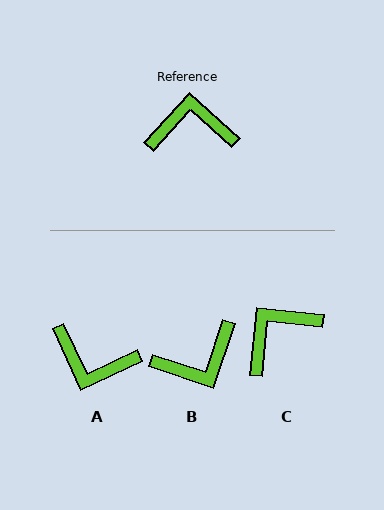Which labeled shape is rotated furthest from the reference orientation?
A, about 157 degrees away.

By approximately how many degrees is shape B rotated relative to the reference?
Approximately 156 degrees clockwise.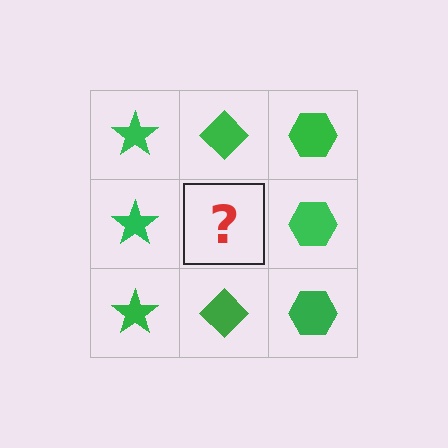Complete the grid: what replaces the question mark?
The question mark should be replaced with a green diamond.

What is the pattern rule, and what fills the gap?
The rule is that each column has a consistent shape. The gap should be filled with a green diamond.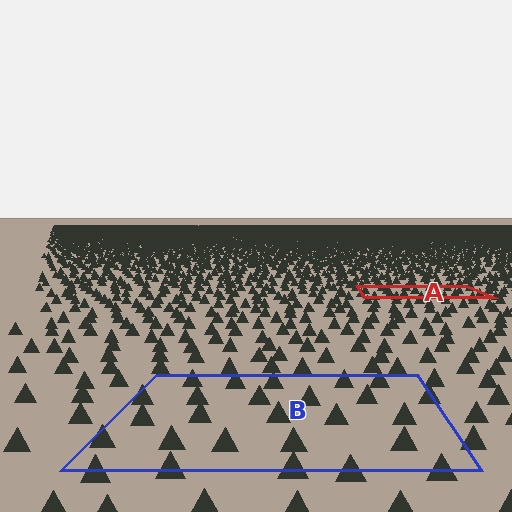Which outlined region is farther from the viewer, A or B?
Region A is farther from the viewer — the texture elements inside it appear smaller and more densely packed.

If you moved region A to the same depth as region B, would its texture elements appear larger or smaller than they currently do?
They would appear larger. At a closer depth, the same texture elements are projected at a bigger on-screen size.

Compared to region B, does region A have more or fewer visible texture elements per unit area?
Region A has more texture elements per unit area — they are packed more densely because it is farther away.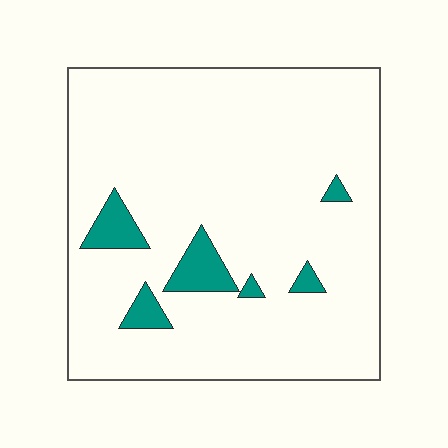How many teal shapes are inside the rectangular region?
6.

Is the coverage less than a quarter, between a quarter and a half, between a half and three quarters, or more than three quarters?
Less than a quarter.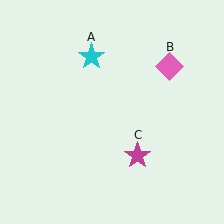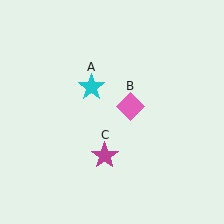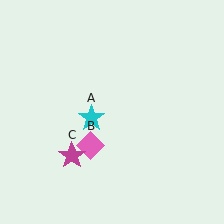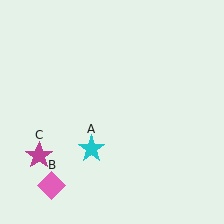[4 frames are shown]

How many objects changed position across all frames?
3 objects changed position: cyan star (object A), pink diamond (object B), magenta star (object C).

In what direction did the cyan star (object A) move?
The cyan star (object A) moved down.